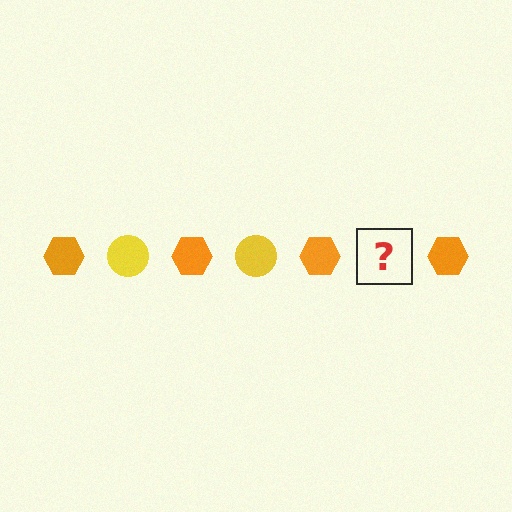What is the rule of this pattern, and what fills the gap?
The rule is that the pattern alternates between orange hexagon and yellow circle. The gap should be filled with a yellow circle.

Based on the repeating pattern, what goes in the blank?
The blank should be a yellow circle.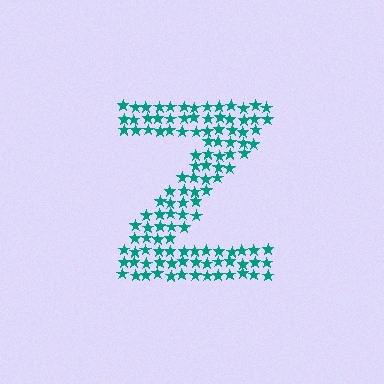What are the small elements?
The small elements are stars.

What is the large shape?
The large shape is the letter Z.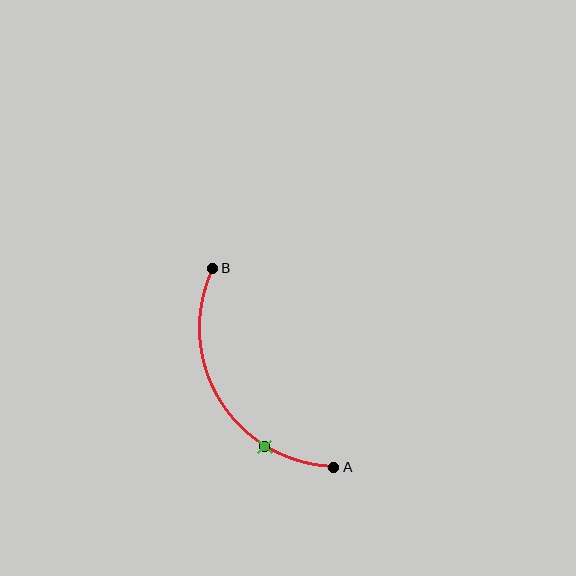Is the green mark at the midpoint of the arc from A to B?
No. The green mark lies on the arc but is closer to endpoint A. The arc midpoint would be at the point on the curve equidistant along the arc from both A and B.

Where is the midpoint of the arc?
The arc midpoint is the point on the curve farthest from the straight line joining A and B. It sits to the left of that line.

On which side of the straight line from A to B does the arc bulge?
The arc bulges to the left of the straight line connecting A and B.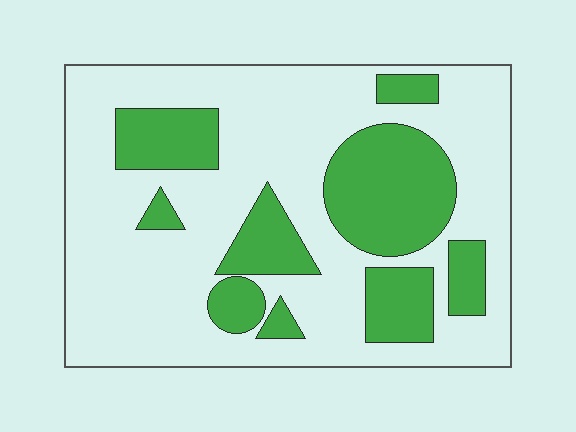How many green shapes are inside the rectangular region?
9.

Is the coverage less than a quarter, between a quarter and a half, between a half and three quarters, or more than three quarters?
Between a quarter and a half.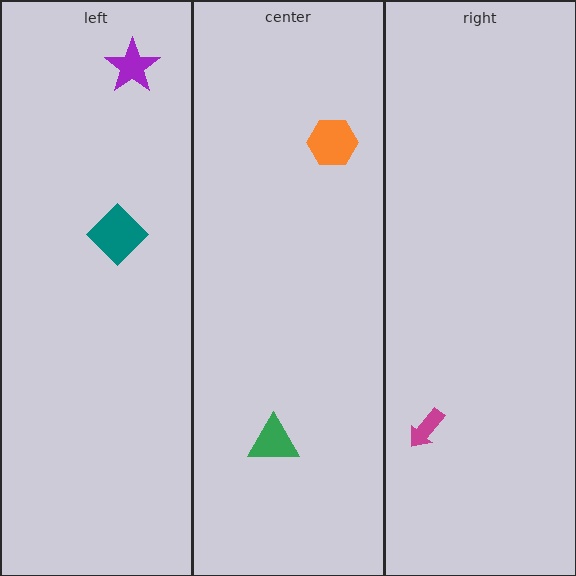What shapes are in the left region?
The purple star, the teal diamond.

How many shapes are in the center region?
2.